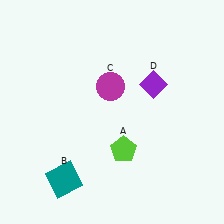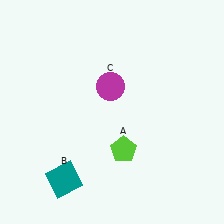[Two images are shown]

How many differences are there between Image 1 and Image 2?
There is 1 difference between the two images.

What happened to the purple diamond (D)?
The purple diamond (D) was removed in Image 2. It was in the top-right area of Image 1.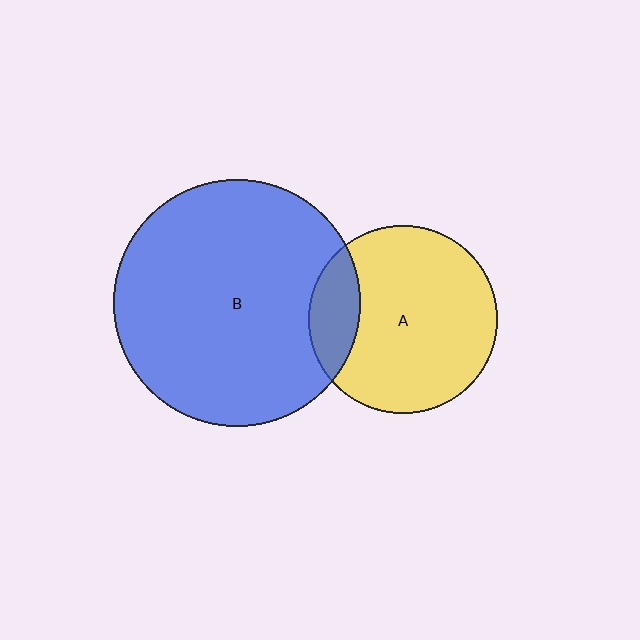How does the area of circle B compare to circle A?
Approximately 1.7 times.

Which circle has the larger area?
Circle B (blue).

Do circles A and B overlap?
Yes.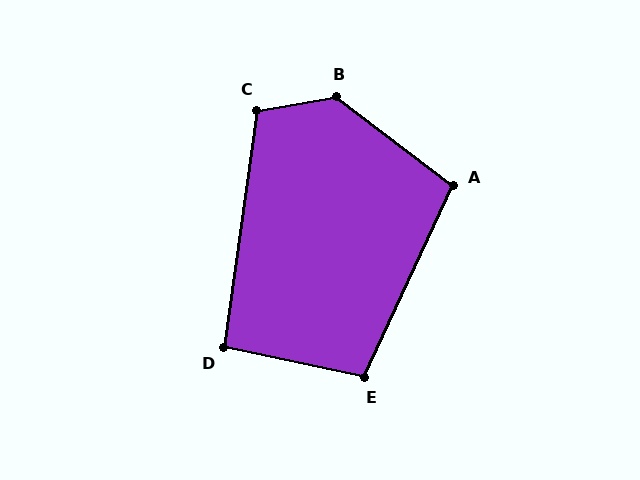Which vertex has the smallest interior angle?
D, at approximately 94 degrees.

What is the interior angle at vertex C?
Approximately 108 degrees (obtuse).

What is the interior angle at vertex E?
Approximately 103 degrees (obtuse).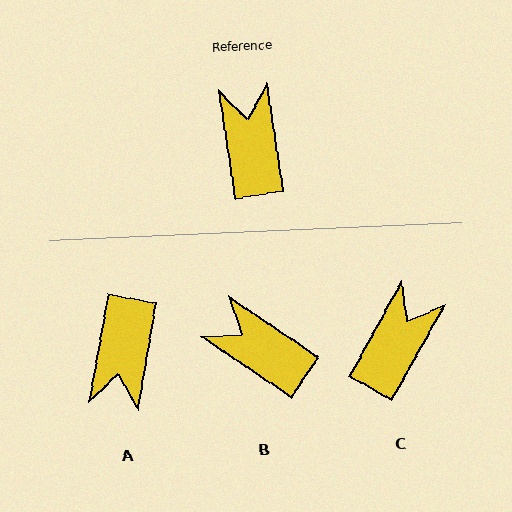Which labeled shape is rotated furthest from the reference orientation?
A, about 161 degrees away.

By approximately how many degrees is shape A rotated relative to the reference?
Approximately 161 degrees counter-clockwise.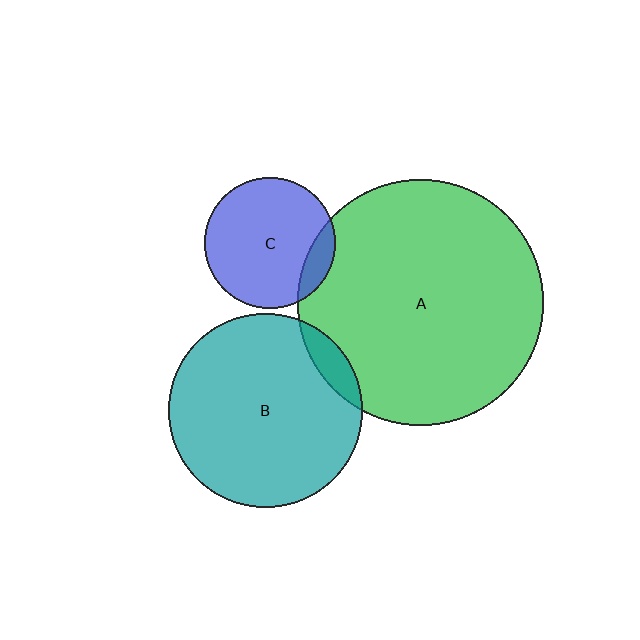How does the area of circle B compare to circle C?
Approximately 2.2 times.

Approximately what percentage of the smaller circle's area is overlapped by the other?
Approximately 10%.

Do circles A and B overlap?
Yes.